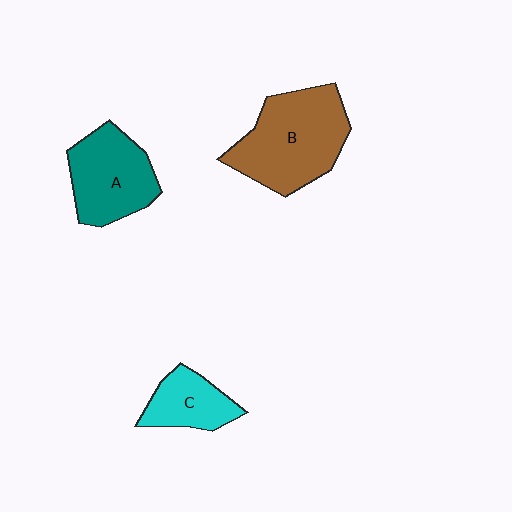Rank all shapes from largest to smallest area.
From largest to smallest: B (brown), A (teal), C (cyan).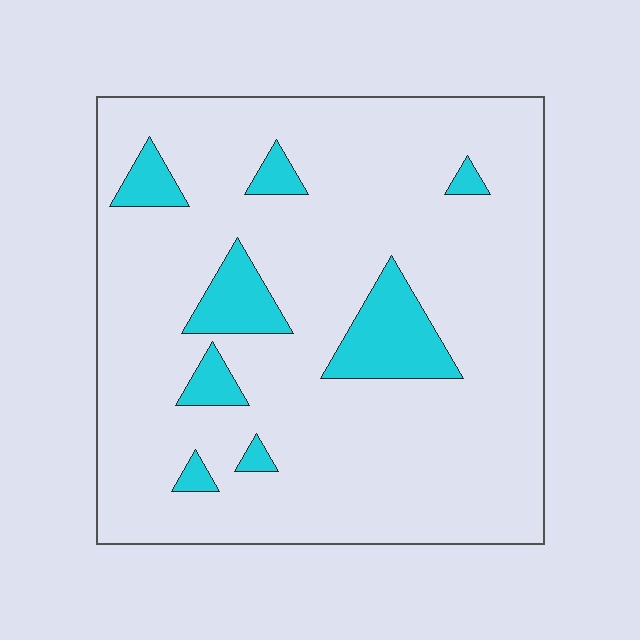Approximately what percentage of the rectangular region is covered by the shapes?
Approximately 10%.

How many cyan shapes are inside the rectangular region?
8.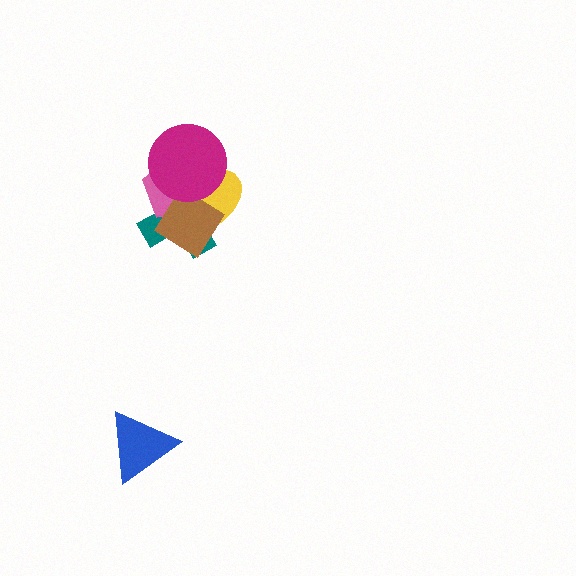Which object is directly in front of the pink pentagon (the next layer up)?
The yellow ellipse is directly in front of the pink pentagon.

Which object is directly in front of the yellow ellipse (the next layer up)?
The brown diamond is directly in front of the yellow ellipse.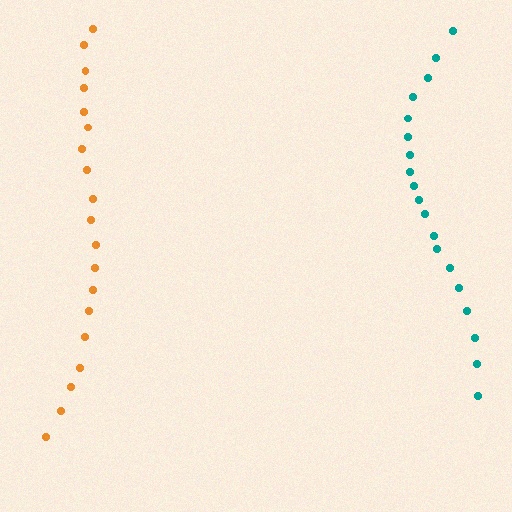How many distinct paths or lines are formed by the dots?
There are 2 distinct paths.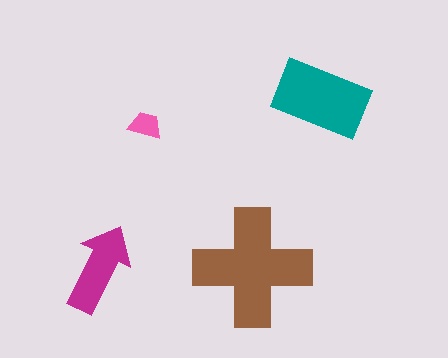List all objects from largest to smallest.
The brown cross, the teal rectangle, the magenta arrow, the pink trapezoid.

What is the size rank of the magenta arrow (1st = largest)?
3rd.